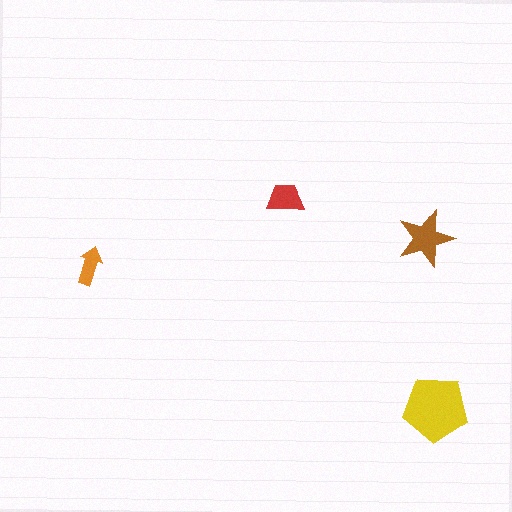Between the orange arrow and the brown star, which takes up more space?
The brown star.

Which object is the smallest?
The orange arrow.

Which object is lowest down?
The yellow pentagon is bottommost.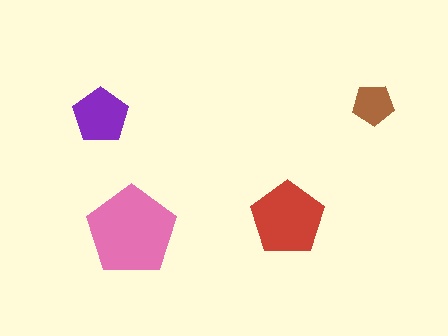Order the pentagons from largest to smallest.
the pink one, the red one, the purple one, the brown one.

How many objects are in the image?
There are 4 objects in the image.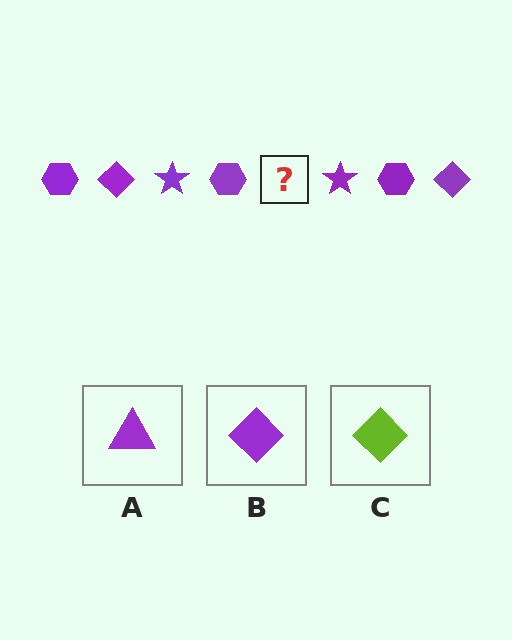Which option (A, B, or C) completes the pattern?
B.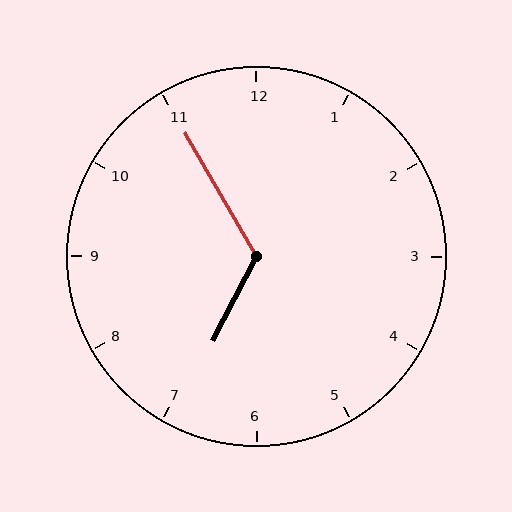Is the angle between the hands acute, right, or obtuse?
It is obtuse.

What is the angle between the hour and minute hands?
Approximately 122 degrees.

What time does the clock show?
6:55.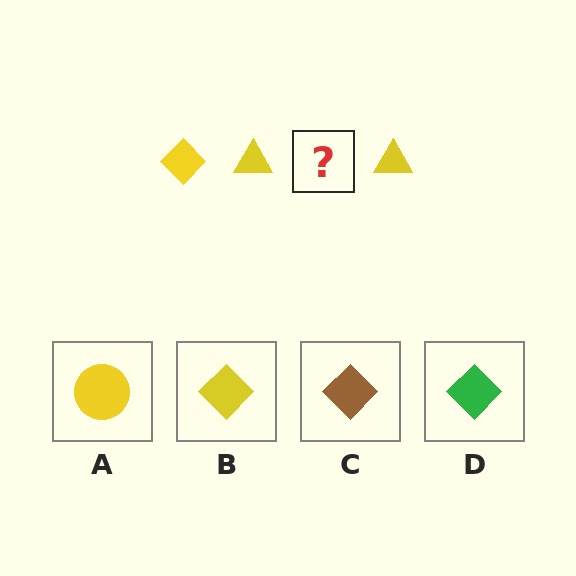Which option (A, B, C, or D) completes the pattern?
B.